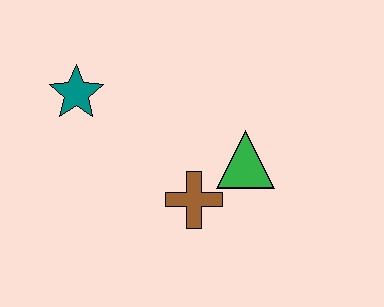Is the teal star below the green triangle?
No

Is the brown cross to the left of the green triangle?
Yes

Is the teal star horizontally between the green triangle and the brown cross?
No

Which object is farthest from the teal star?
The green triangle is farthest from the teal star.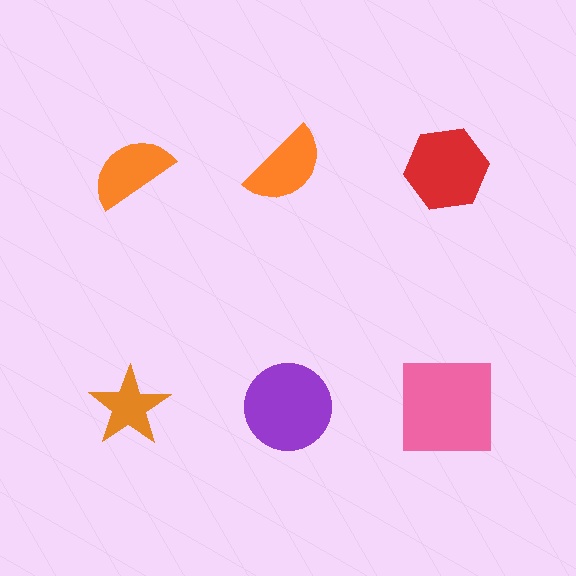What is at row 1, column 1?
An orange semicircle.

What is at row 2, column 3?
A pink square.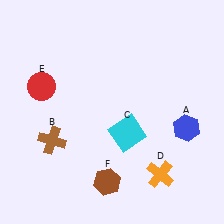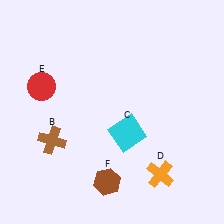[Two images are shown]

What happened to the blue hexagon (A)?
The blue hexagon (A) was removed in Image 2. It was in the bottom-right area of Image 1.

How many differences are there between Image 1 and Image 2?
There is 1 difference between the two images.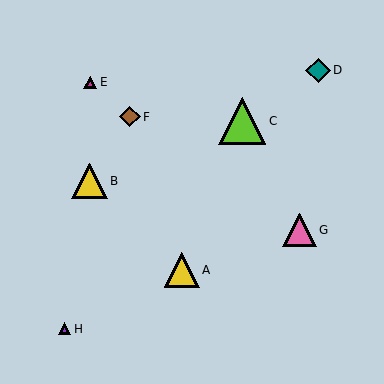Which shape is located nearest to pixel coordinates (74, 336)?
The purple triangle (labeled H) at (65, 329) is nearest to that location.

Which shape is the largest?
The lime triangle (labeled C) is the largest.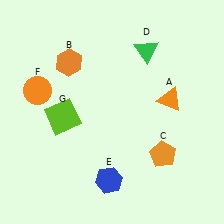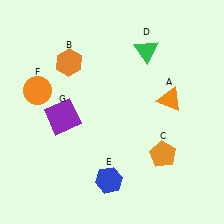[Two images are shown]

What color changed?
The square (G) changed from lime in Image 1 to purple in Image 2.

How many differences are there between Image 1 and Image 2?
There is 1 difference between the two images.